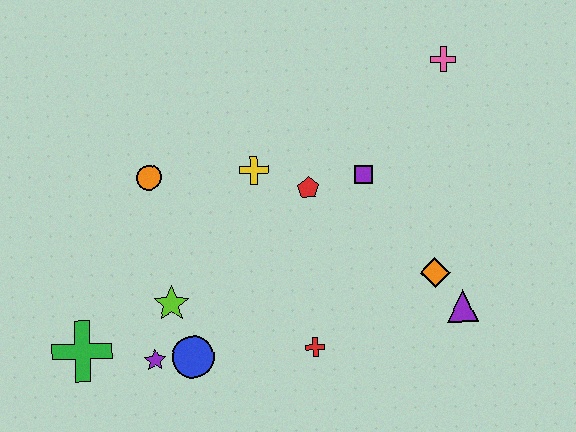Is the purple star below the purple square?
Yes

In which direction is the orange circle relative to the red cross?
The orange circle is above the red cross.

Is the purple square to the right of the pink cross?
No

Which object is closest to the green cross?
The purple star is closest to the green cross.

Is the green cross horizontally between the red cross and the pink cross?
No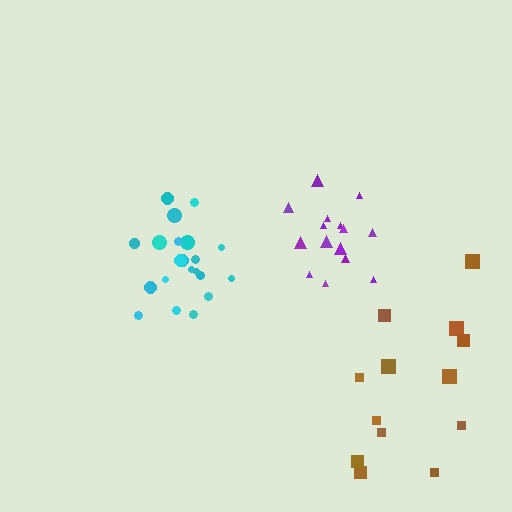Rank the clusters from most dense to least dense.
cyan, purple, brown.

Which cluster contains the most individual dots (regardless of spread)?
Cyan (21).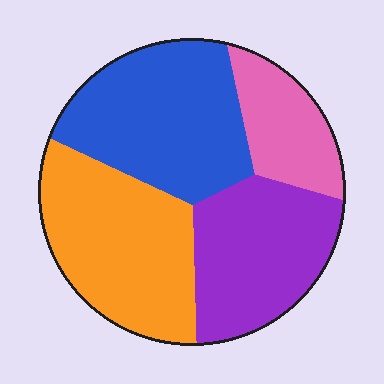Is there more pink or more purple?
Purple.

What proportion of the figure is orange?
Orange covers 30% of the figure.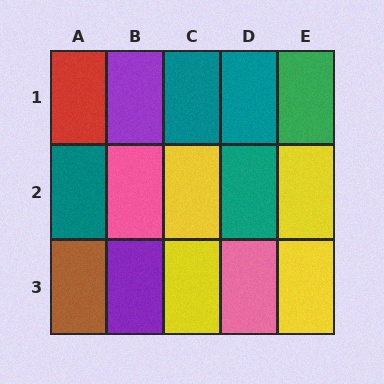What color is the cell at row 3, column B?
Purple.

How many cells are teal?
4 cells are teal.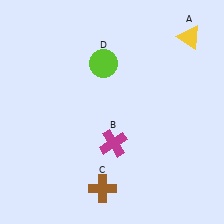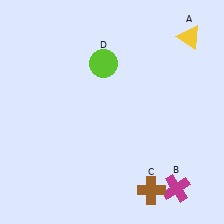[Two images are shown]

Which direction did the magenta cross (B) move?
The magenta cross (B) moved right.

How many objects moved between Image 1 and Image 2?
2 objects moved between the two images.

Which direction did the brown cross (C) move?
The brown cross (C) moved right.